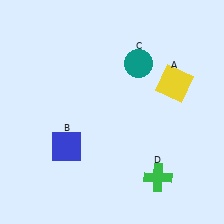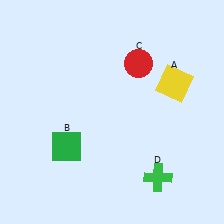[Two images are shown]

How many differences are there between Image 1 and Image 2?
There are 2 differences between the two images.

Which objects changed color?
B changed from blue to green. C changed from teal to red.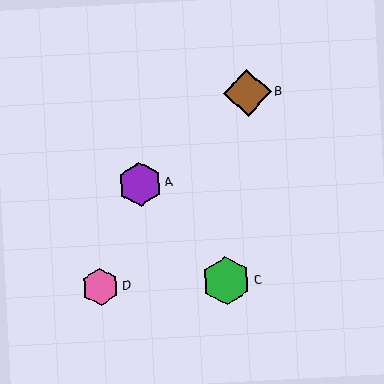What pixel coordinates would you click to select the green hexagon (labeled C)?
Click at (226, 281) to select the green hexagon C.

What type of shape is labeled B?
Shape B is a brown diamond.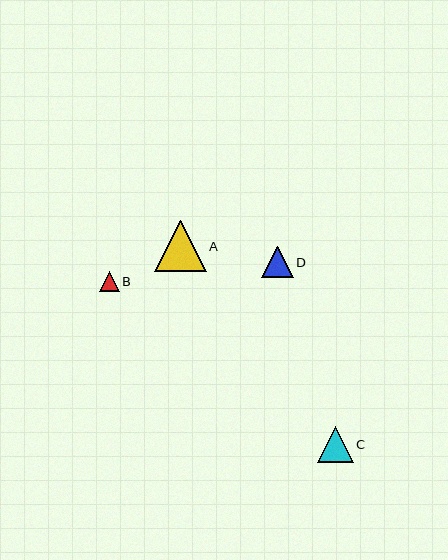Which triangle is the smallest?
Triangle B is the smallest with a size of approximately 20 pixels.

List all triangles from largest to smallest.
From largest to smallest: A, C, D, B.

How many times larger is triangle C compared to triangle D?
Triangle C is approximately 1.1 times the size of triangle D.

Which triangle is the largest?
Triangle A is the largest with a size of approximately 51 pixels.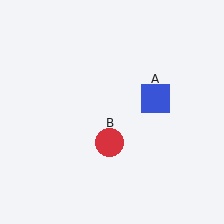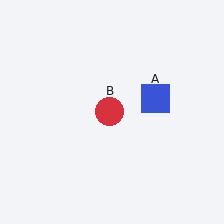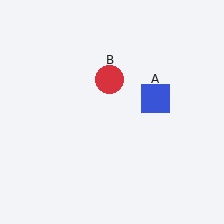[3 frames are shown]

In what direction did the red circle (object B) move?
The red circle (object B) moved up.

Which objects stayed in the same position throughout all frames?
Blue square (object A) remained stationary.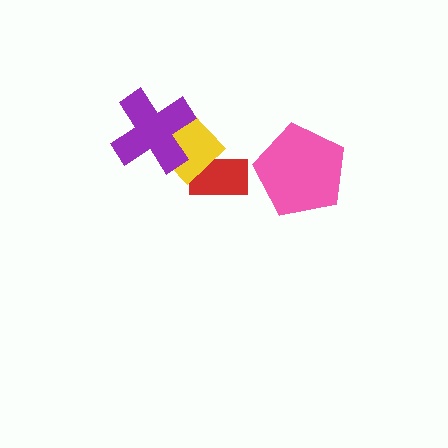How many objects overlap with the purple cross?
1 object overlaps with the purple cross.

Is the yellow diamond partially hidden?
Yes, it is partially covered by another shape.